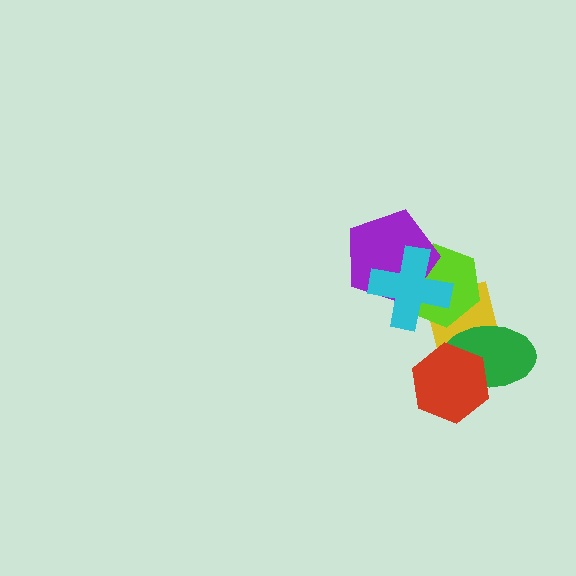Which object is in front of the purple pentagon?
The cyan cross is in front of the purple pentagon.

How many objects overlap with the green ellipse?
2 objects overlap with the green ellipse.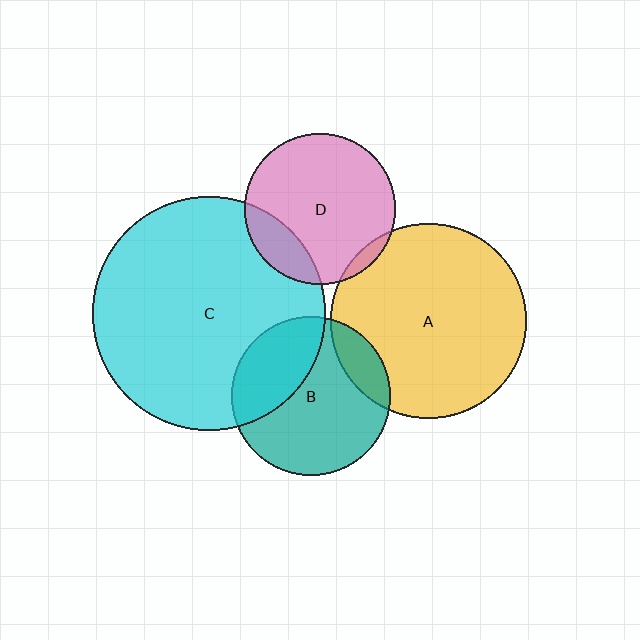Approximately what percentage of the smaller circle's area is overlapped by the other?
Approximately 5%.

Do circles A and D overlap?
Yes.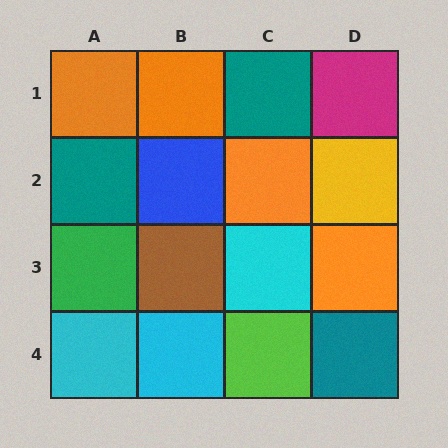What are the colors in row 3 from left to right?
Green, brown, cyan, orange.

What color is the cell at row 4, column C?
Lime.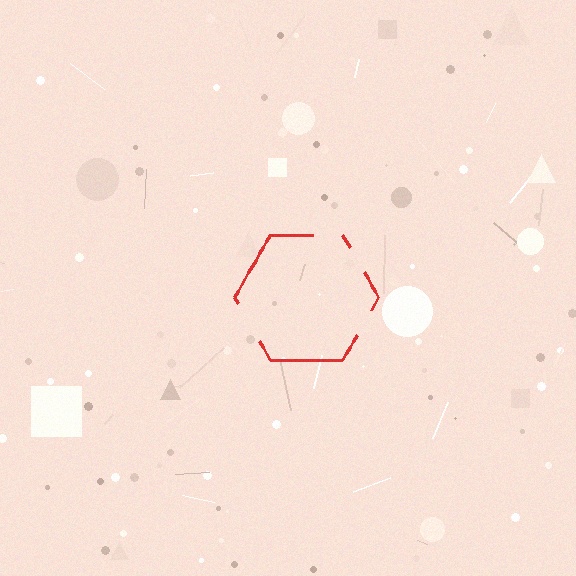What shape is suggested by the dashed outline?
The dashed outline suggests a hexagon.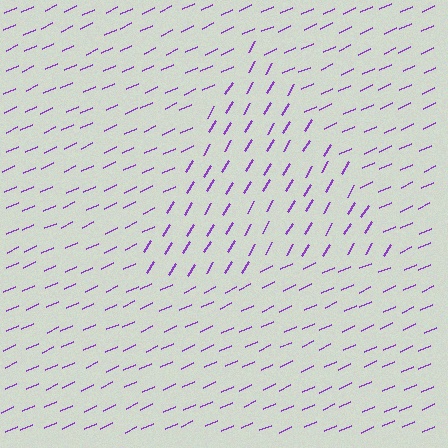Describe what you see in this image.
The image is filled with small purple line segments. A triangle region in the image has lines oriented differently from the surrounding lines, creating a visible texture boundary.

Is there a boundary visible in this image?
Yes, there is a texture boundary formed by a change in line orientation.